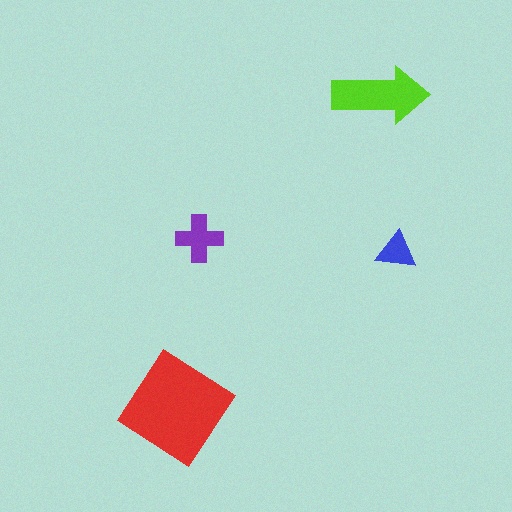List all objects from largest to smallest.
The red diamond, the lime arrow, the purple cross, the blue triangle.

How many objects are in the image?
There are 4 objects in the image.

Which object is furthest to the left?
The red diamond is leftmost.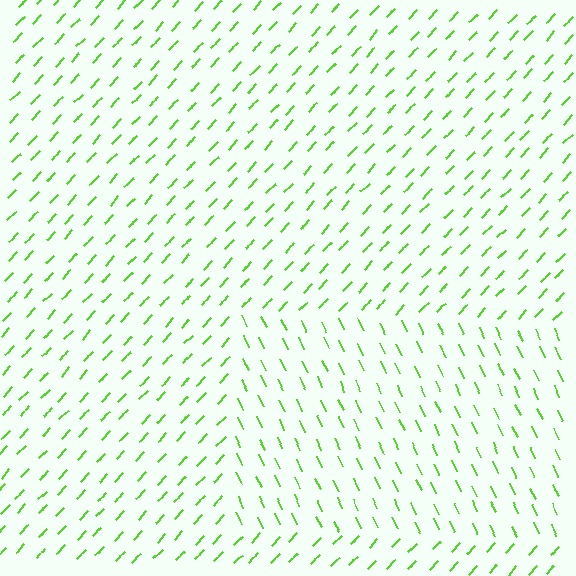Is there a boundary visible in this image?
Yes, there is a texture boundary formed by a change in line orientation.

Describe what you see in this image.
The image is filled with small lime line segments. A rectangle region in the image has lines oriented differently from the surrounding lines, creating a visible texture boundary.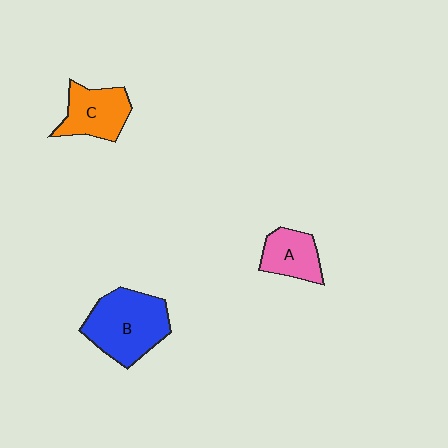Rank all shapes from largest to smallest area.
From largest to smallest: B (blue), C (orange), A (pink).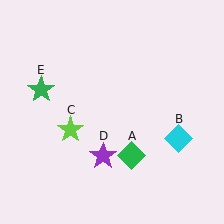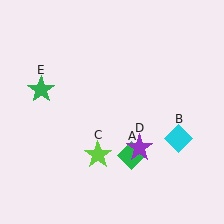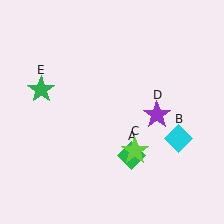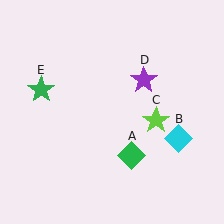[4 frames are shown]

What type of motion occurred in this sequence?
The lime star (object C), purple star (object D) rotated counterclockwise around the center of the scene.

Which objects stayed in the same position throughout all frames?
Green diamond (object A) and cyan diamond (object B) and green star (object E) remained stationary.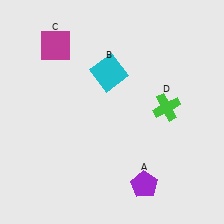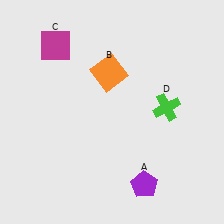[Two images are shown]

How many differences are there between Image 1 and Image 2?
There is 1 difference between the two images.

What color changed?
The square (B) changed from cyan in Image 1 to orange in Image 2.